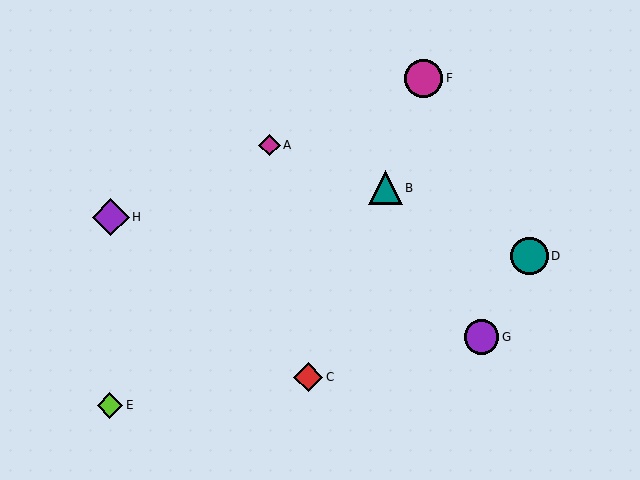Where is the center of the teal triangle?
The center of the teal triangle is at (385, 188).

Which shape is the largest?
The magenta circle (labeled F) is the largest.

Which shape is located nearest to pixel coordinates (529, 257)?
The teal circle (labeled D) at (529, 256) is nearest to that location.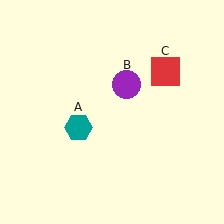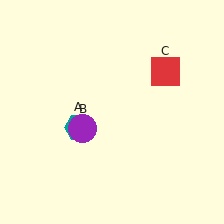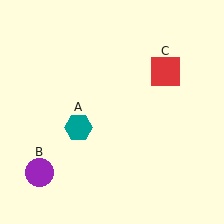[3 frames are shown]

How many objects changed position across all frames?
1 object changed position: purple circle (object B).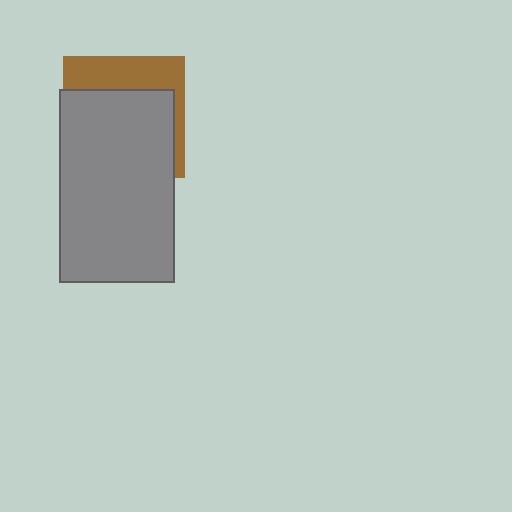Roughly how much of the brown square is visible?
A small part of it is visible (roughly 34%).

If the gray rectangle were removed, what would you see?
You would see the complete brown square.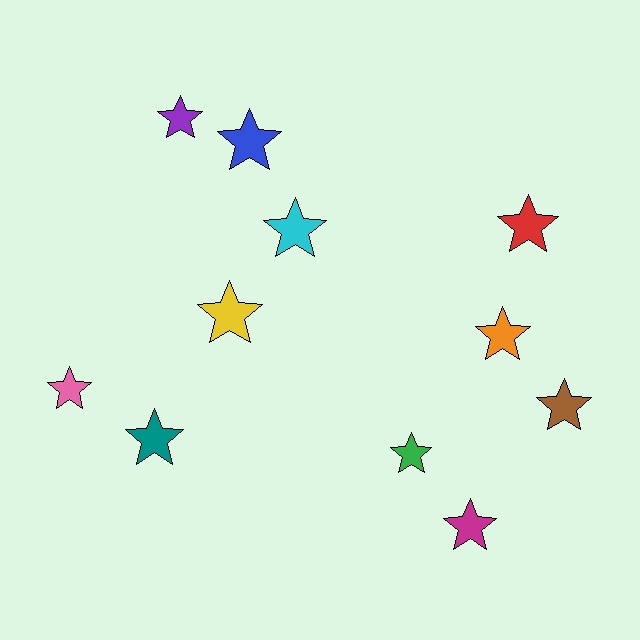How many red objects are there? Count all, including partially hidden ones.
There is 1 red object.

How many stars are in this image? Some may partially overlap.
There are 11 stars.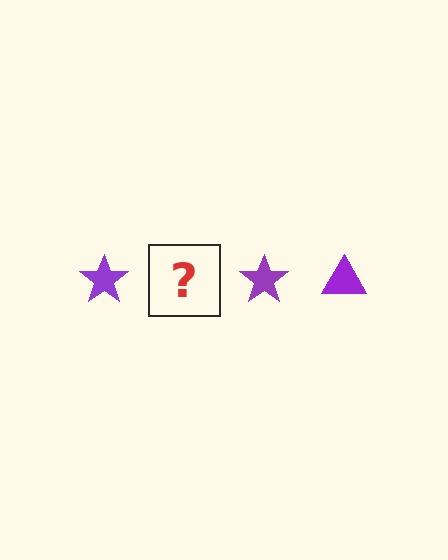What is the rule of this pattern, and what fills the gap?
The rule is that the pattern cycles through star, triangle shapes in purple. The gap should be filled with a purple triangle.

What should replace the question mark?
The question mark should be replaced with a purple triangle.